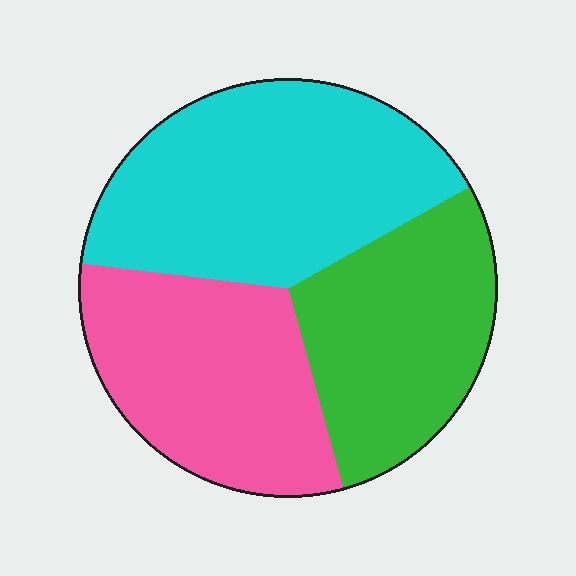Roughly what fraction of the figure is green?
Green covers roughly 30% of the figure.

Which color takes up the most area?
Cyan, at roughly 40%.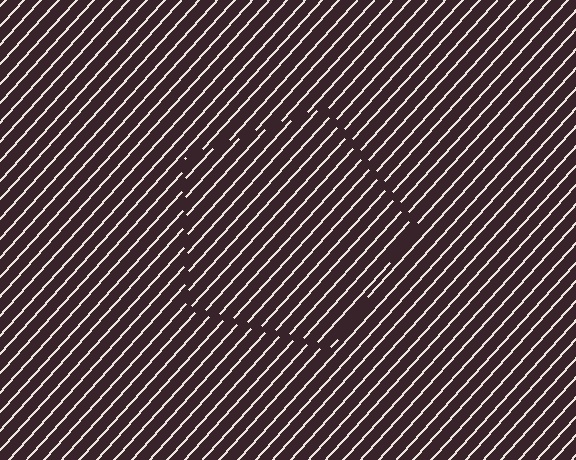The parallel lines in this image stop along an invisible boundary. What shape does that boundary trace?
An illusory pentagon. The interior of the shape contains the same grating, shifted by half a period — the contour is defined by the phase discontinuity where line-ends from the inner and outer gratings abut.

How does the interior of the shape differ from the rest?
The interior of the shape contains the same grating, shifted by half a period — the contour is defined by the phase discontinuity where line-ends from the inner and outer gratings abut.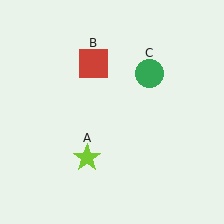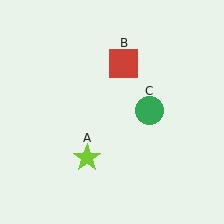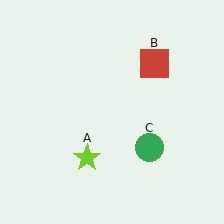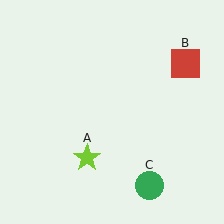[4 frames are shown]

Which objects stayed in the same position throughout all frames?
Lime star (object A) remained stationary.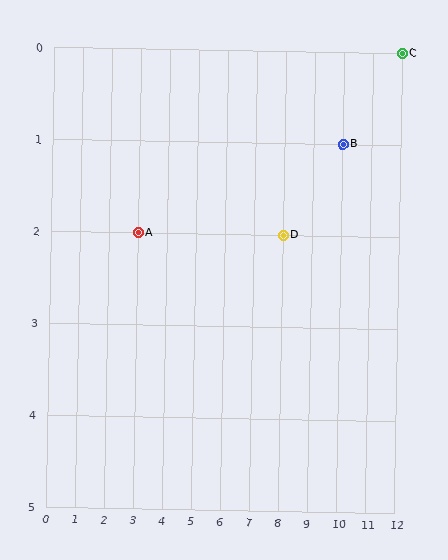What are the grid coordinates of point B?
Point B is at grid coordinates (10, 1).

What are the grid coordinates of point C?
Point C is at grid coordinates (12, 0).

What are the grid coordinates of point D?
Point D is at grid coordinates (8, 2).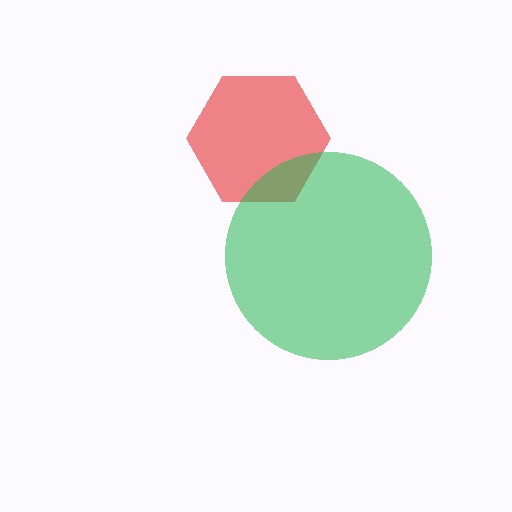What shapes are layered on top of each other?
The layered shapes are: a red hexagon, a green circle.